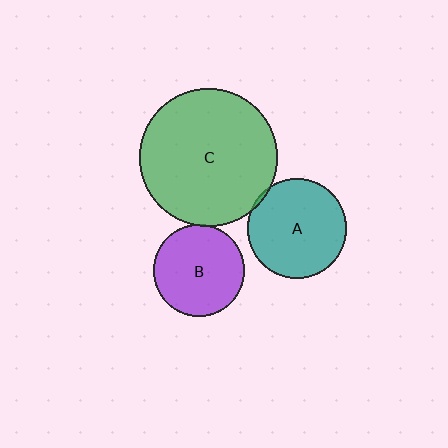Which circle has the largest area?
Circle C (green).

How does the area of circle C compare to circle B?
Approximately 2.3 times.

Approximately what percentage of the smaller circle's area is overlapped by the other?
Approximately 5%.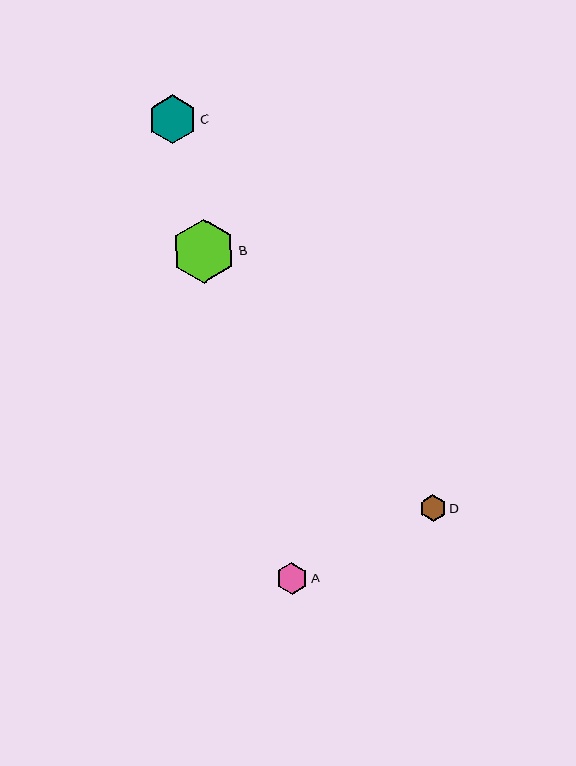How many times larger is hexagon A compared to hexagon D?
Hexagon A is approximately 1.2 times the size of hexagon D.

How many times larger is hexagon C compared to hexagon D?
Hexagon C is approximately 1.8 times the size of hexagon D.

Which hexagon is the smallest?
Hexagon D is the smallest with a size of approximately 27 pixels.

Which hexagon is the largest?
Hexagon B is the largest with a size of approximately 64 pixels.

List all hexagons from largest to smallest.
From largest to smallest: B, C, A, D.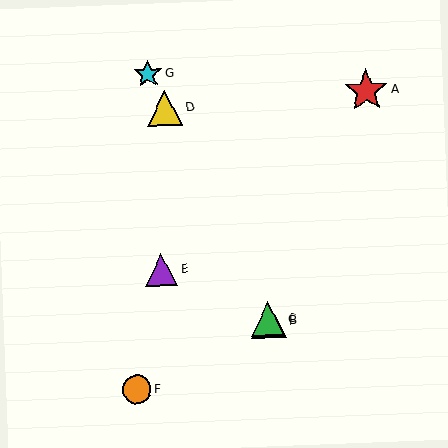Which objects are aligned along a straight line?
Objects B, C, D, G are aligned along a straight line.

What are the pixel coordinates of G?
Object G is at (148, 74).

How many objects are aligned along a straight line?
4 objects (B, C, D, G) are aligned along a straight line.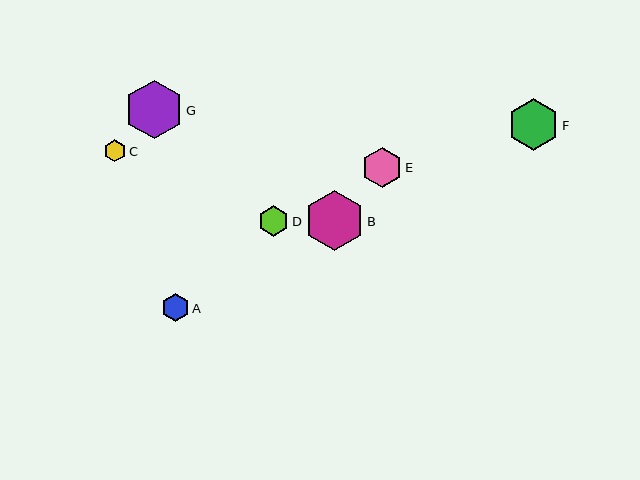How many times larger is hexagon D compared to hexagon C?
Hexagon D is approximately 1.4 times the size of hexagon C.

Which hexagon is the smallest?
Hexagon C is the smallest with a size of approximately 22 pixels.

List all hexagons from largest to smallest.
From largest to smallest: B, G, F, E, D, A, C.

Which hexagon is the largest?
Hexagon B is the largest with a size of approximately 59 pixels.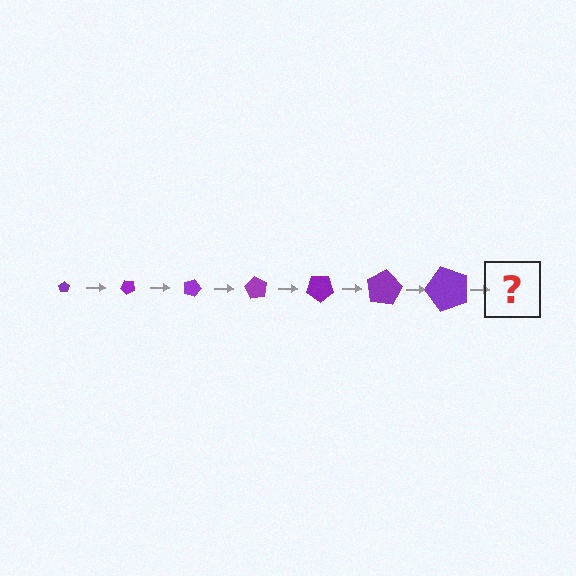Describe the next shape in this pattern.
It should be a pentagon, larger than the previous one and rotated 315 degrees from the start.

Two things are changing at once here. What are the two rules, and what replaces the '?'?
The two rules are that the pentagon grows larger each step and it rotates 45 degrees each step. The '?' should be a pentagon, larger than the previous one and rotated 315 degrees from the start.